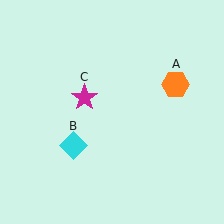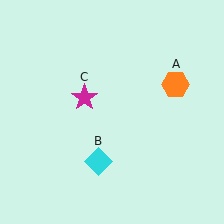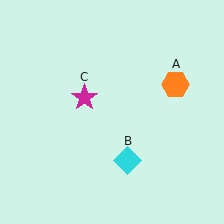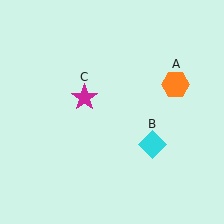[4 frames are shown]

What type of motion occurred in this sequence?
The cyan diamond (object B) rotated counterclockwise around the center of the scene.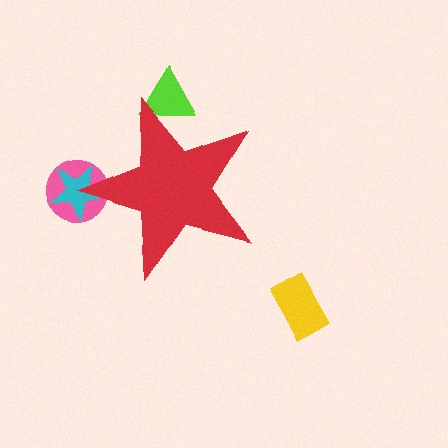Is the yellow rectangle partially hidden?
No, the yellow rectangle is fully visible.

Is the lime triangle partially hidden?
Yes, the lime triangle is partially hidden behind the red star.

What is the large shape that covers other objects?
A red star.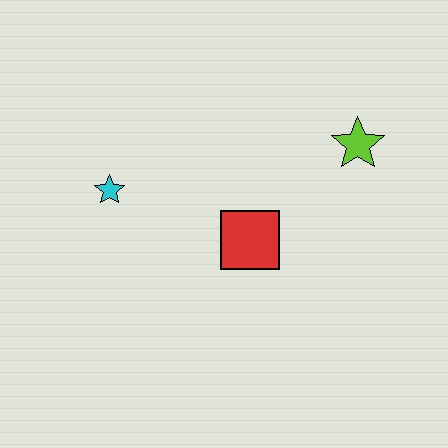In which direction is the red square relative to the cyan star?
The red square is to the right of the cyan star.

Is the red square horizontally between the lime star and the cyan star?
Yes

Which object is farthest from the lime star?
The cyan star is farthest from the lime star.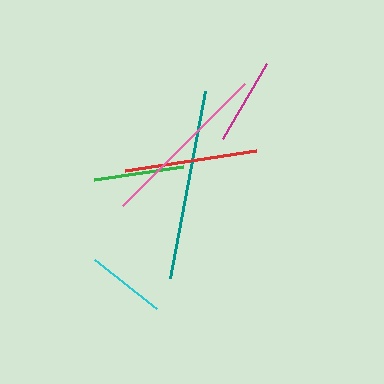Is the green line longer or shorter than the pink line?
The pink line is longer than the green line.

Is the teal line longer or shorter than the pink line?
The teal line is longer than the pink line.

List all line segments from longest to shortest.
From longest to shortest: teal, pink, red, green, magenta, cyan.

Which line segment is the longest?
The teal line is the longest at approximately 190 pixels.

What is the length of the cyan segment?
The cyan segment is approximately 79 pixels long.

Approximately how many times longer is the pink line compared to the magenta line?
The pink line is approximately 2.0 times the length of the magenta line.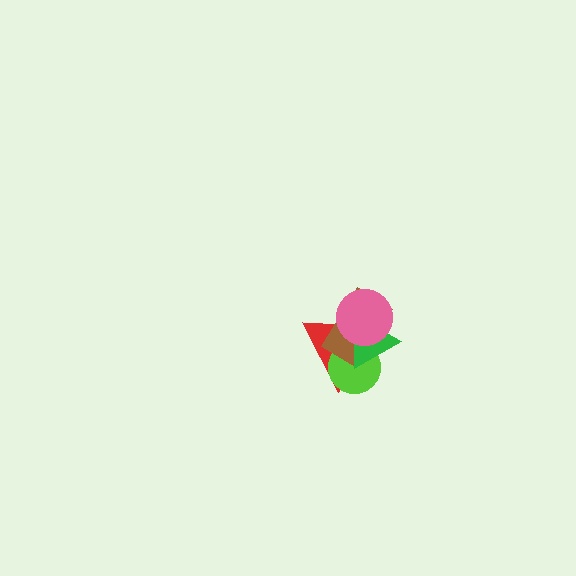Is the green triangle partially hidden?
Yes, it is partially covered by another shape.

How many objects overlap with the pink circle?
3 objects overlap with the pink circle.